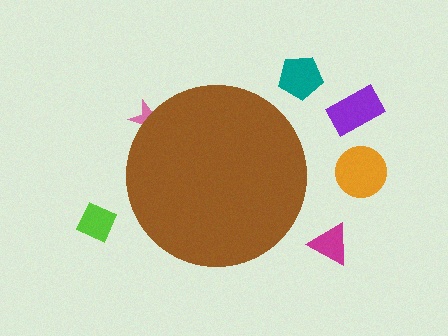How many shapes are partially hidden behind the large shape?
1 shape is partially hidden.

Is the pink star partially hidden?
Yes, the pink star is partially hidden behind the brown circle.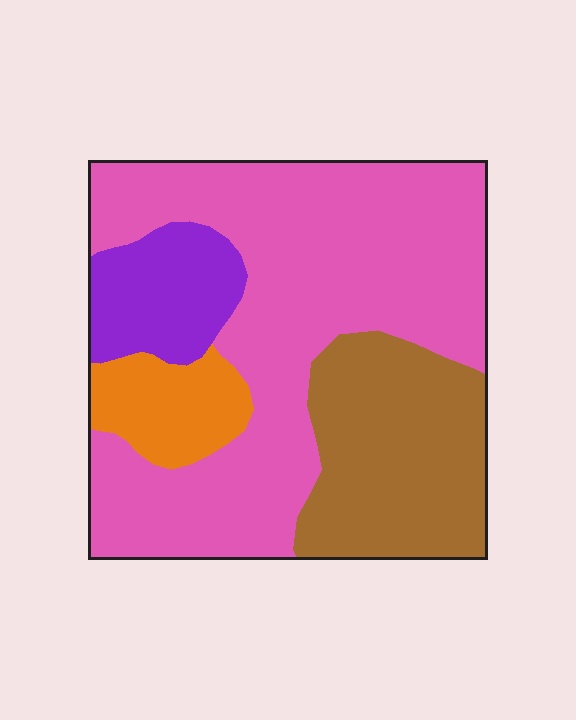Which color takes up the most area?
Pink, at roughly 55%.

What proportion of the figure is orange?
Orange takes up about one tenth (1/10) of the figure.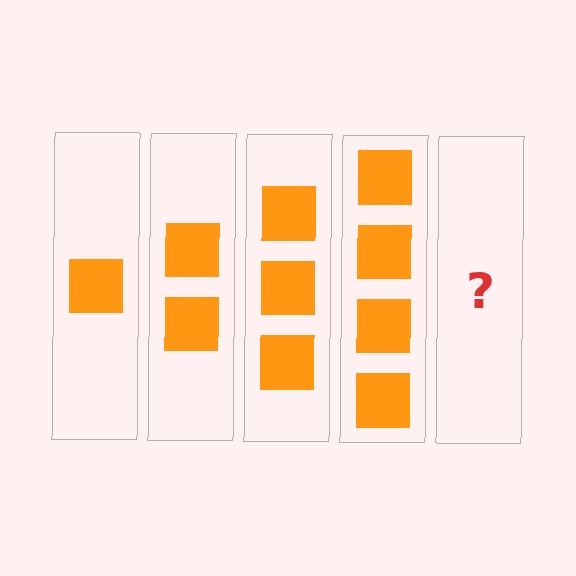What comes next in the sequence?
The next element should be 5 squares.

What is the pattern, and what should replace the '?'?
The pattern is that each step adds one more square. The '?' should be 5 squares.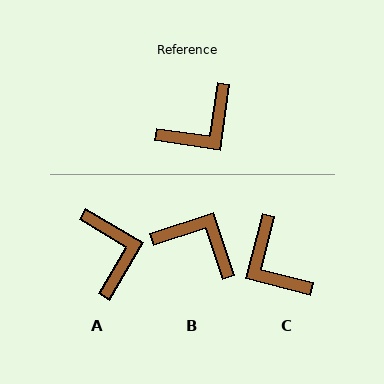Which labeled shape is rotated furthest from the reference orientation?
B, about 116 degrees away.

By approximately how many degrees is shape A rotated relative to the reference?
Approximately 67 degrees counter-clockwise.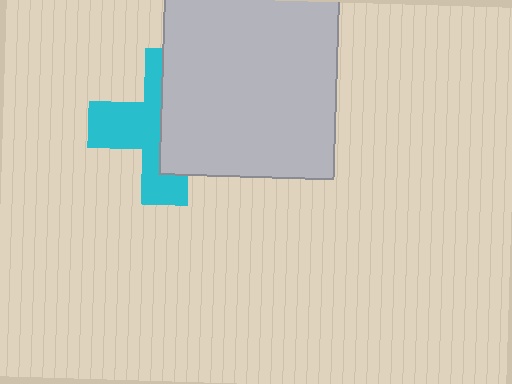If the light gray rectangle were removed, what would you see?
You would see the complete cyan cross.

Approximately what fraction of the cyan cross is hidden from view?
Roughly 52% of the cyan cross is hidden behind the light gray rectangle.